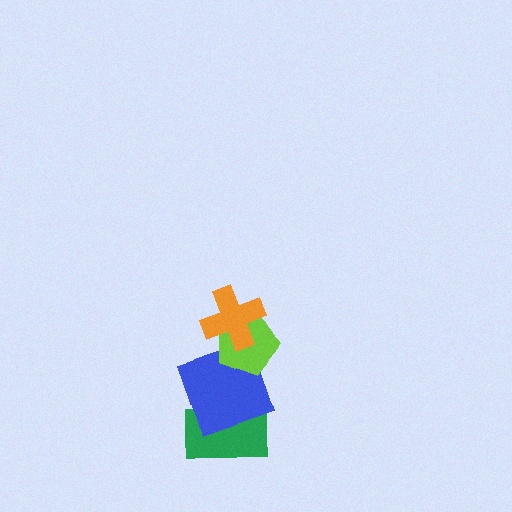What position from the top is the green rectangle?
The green rectangle is 4th from the top.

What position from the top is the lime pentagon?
The lime pentagon is 2nd from the top.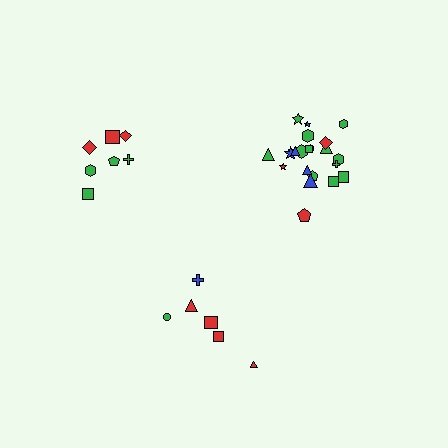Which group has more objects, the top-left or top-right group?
The top-right group.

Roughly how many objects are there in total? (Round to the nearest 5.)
Roughly 35 objects in total.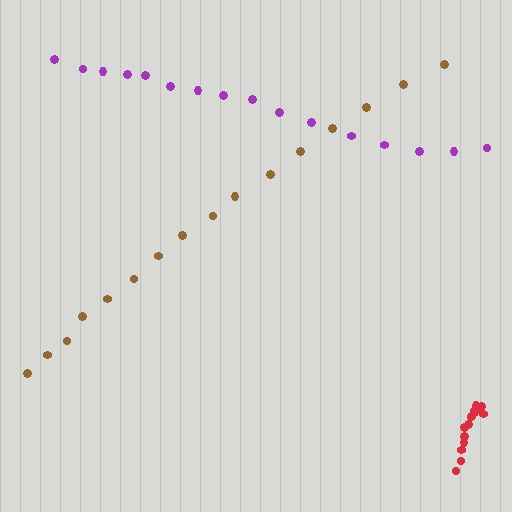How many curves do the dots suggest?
There are 3 distinct paths.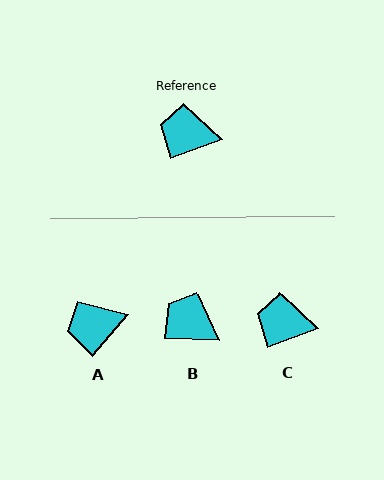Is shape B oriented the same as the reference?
No, it is off by about 23 degrees.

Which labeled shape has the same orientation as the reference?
C.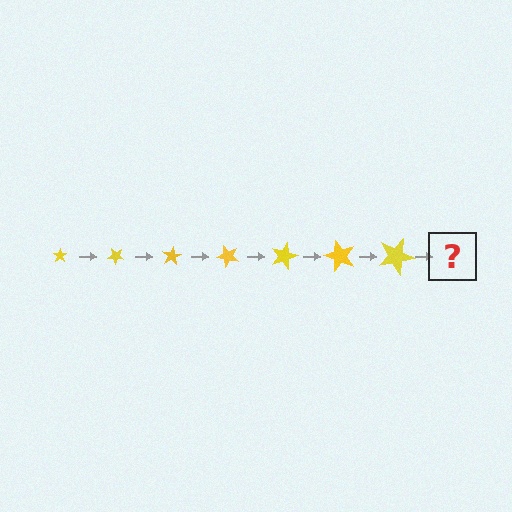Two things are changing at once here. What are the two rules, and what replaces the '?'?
The two rules are that the star grows larger each step and it rotates 40 degrees each step. The '?' should be a star, larger than the previous one and rotated 280 degrees from the start.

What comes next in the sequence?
The next element should be a star, larger than the previous one and rotated 280 degrees from the start.